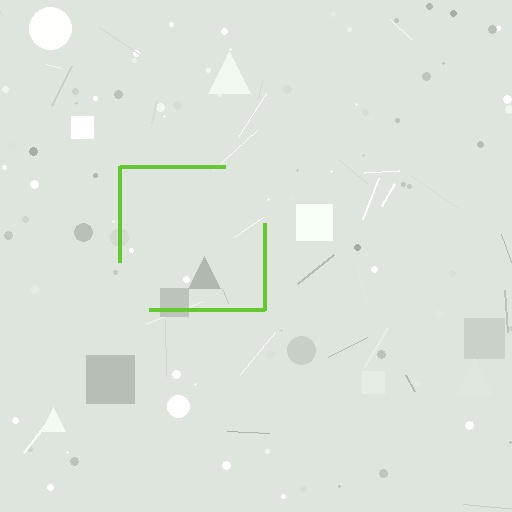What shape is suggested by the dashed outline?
The dashed outline suggests a square.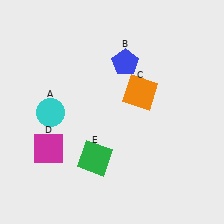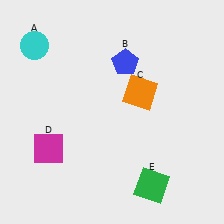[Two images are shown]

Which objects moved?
The objects that moved are: the cyan circle (A), the green square (E).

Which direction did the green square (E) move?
The green square (E) moved right.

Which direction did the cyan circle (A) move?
The cyan circle (A) moved up.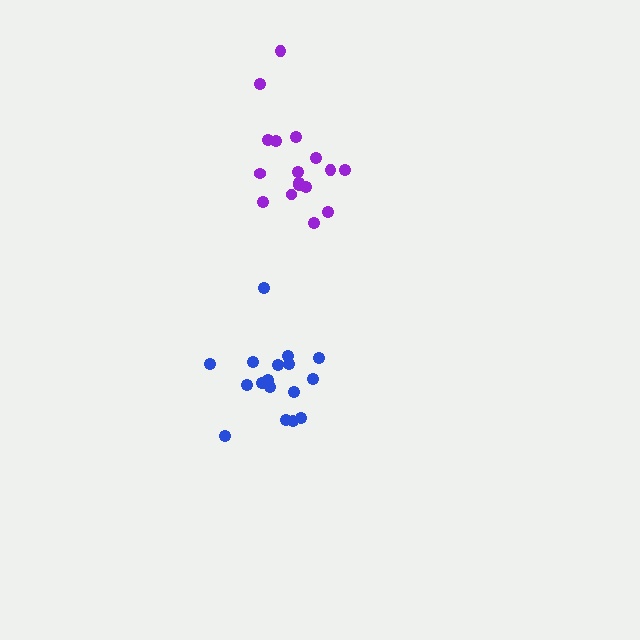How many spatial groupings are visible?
There are 2 spatial groupings.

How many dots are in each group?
Group 1: 17 dots, Group 2: 17 dots (34 total).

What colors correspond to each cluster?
The clusters are colored: purple, blue.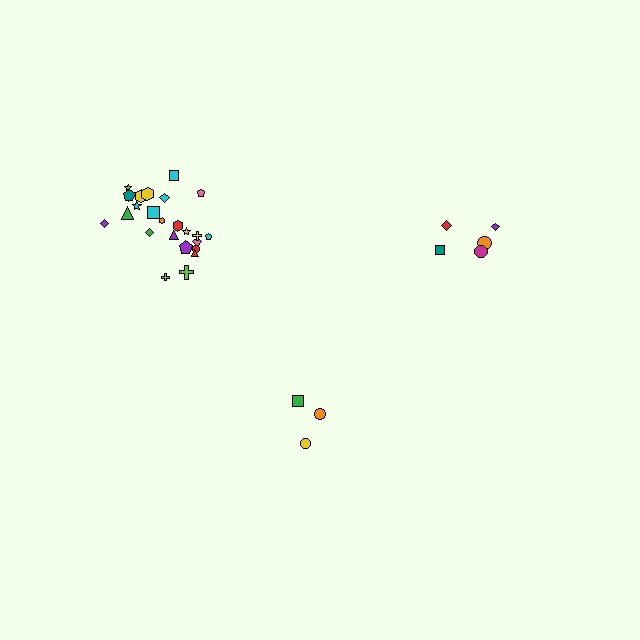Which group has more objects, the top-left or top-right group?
The top-left group.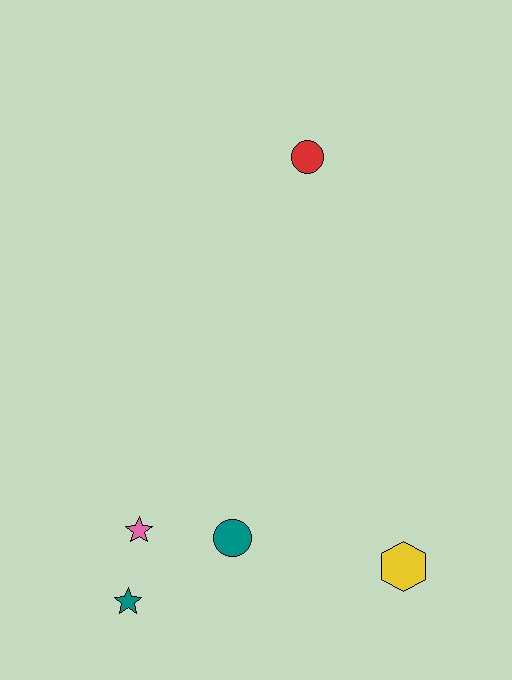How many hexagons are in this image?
There is 1 hexagon.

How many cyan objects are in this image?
There are no cyan objects.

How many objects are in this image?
There are 5 objects.